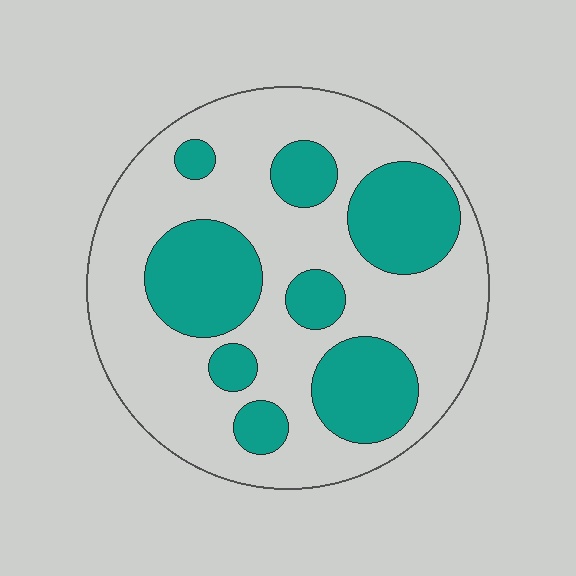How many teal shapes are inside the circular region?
8.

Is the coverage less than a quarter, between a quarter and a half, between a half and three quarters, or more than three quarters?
Between a quarter and a half.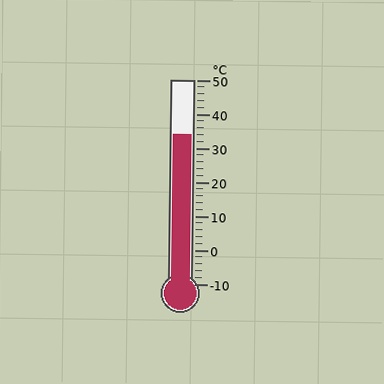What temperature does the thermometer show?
The thermometer shows approximately 34°C.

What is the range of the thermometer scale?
The thermometer scale ranges from -10°C to 50°C.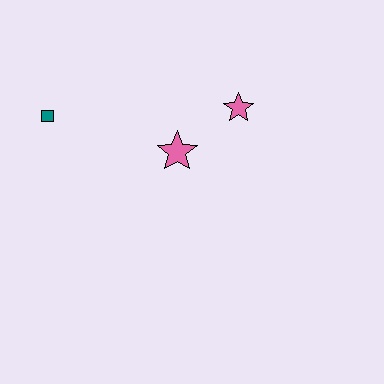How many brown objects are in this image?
There are no brown objects.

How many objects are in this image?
There are 3 objects.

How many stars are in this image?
There are 2 stars.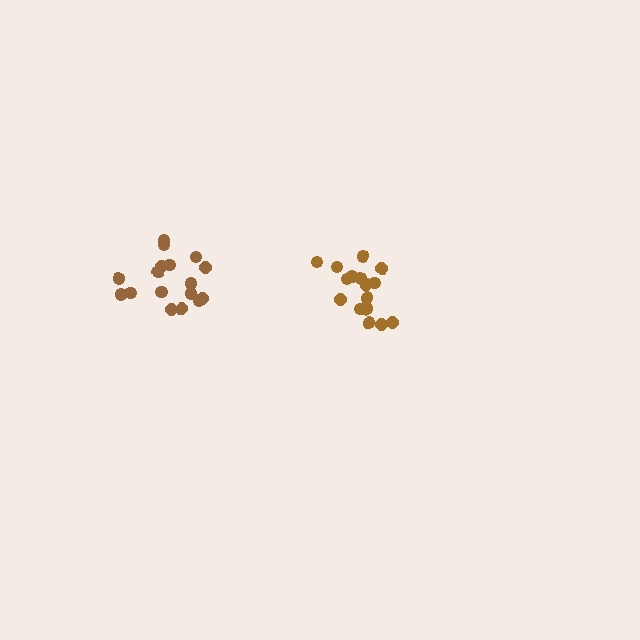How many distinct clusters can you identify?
There are 2 distinct clusters.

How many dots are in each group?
Group 1: 16 dots, Group 2: 17 dots (33 total).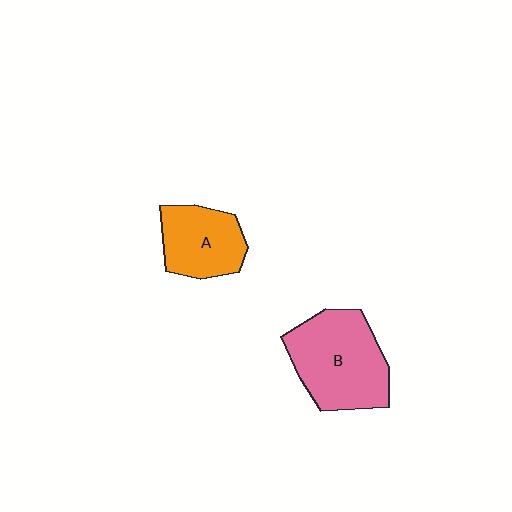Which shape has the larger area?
Shape B (pink).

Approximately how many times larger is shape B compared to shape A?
Approximately 1.5 times.